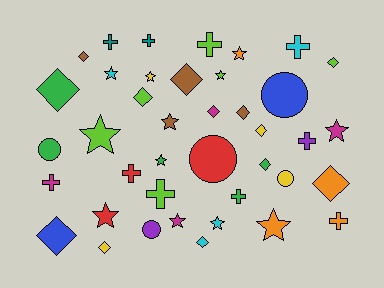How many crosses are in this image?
There are 10 crosses.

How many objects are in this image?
There are 40 objects.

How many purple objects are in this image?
There are 2 purple objects.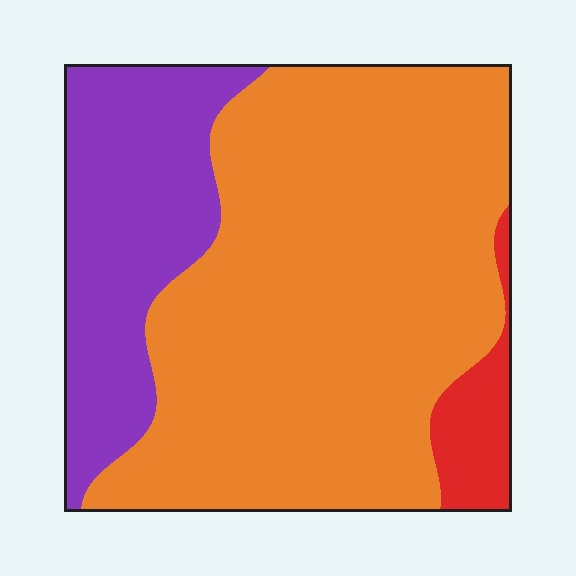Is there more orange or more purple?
Orange.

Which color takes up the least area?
Red, at roughly 5%.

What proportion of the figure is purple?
Purple takes up about one quarter (1/4) of the figure.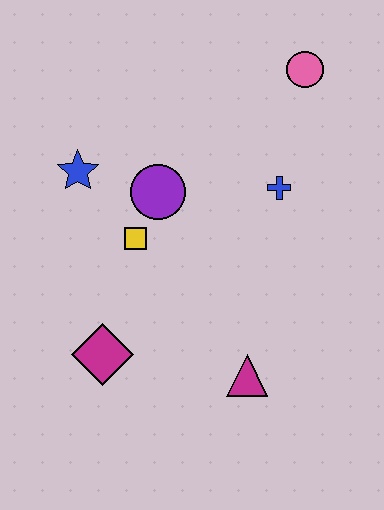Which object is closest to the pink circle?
The blue cross is closest to the pink circle.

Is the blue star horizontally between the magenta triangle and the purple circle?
No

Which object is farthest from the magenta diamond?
The pink circle is farthest from the magenta diamond.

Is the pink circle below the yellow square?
No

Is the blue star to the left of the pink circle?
Yes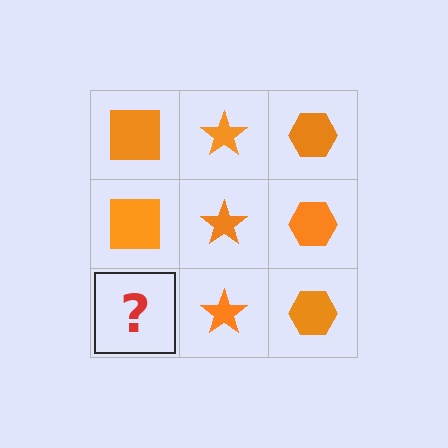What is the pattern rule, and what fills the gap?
The rule is that each column has a consistent shape. The gap should be filled with an orange square.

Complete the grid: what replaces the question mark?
The question mark should be replaced with an orange square.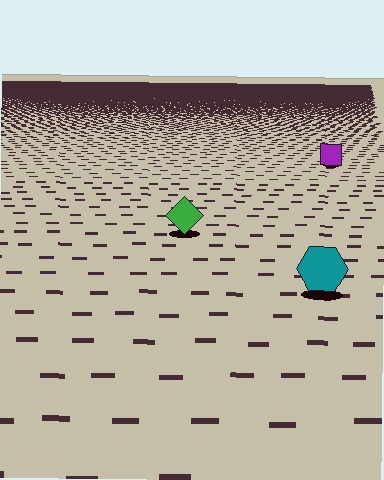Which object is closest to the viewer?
The teal hexagon is closest. The texture marks near it are larger and more spread out.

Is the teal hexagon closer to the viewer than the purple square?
Yes. The teal hexagon is closer — you can tell from the texture gradient: the ground texture is coarser near it.